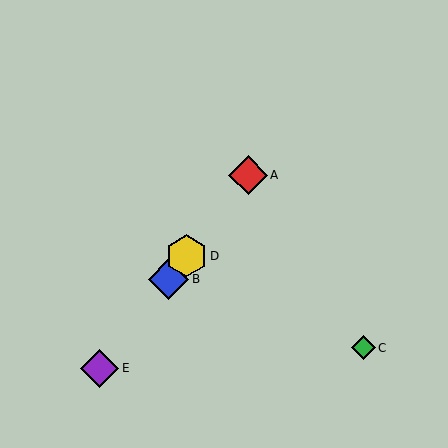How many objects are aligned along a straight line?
4 objects (A, B, D, E) are aligned along a straight line.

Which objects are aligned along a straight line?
Objects A, B, D, E are aligned along a straight line.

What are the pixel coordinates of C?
Object C is at (363, 347).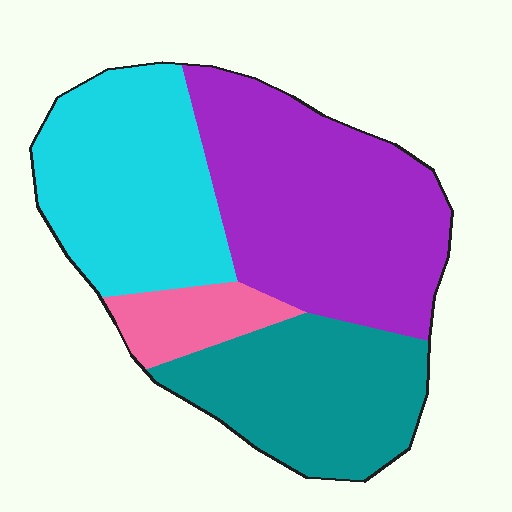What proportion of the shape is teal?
Teal takes up about one quarter (1/4) of the shape.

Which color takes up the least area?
Pink, at roughly 10%.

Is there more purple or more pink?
Purple.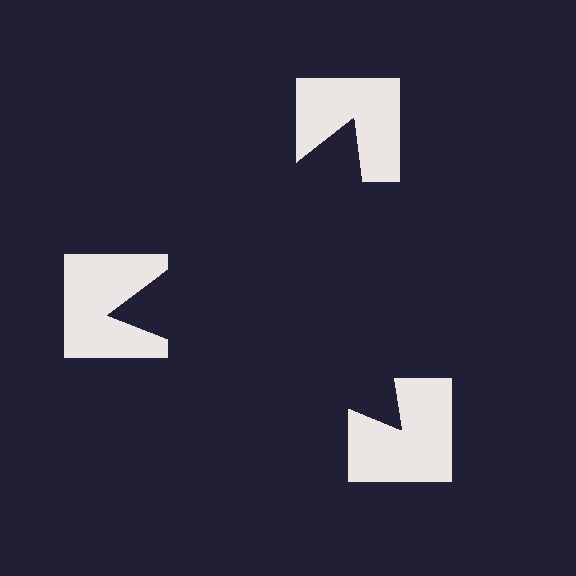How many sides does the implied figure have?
3 sides.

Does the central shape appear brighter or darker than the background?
It typically appears slightly darker than the background, even though no actual brightness change is drawn.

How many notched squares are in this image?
There are 3 — one at each vertex of the illusory triangle.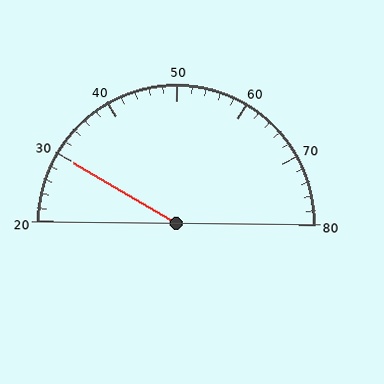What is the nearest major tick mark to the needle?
The nearest major tick mark is 30.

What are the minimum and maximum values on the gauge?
The gauge ranges from 20 to 80.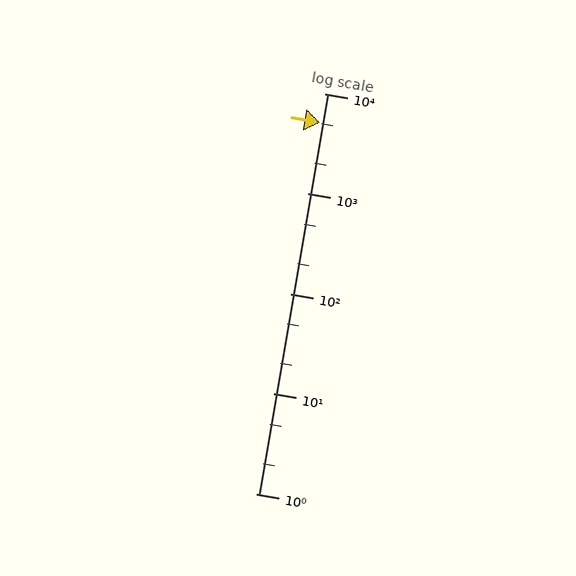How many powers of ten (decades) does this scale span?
The scale spans 4 decades, from 1 to 10000.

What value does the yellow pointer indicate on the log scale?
The pointer indicates approximately 5100.